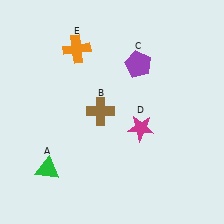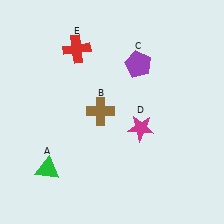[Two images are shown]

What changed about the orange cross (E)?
In Image 1, E is orange. In Image 2, it changed to red.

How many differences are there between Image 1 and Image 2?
There is 1 difference between the two images.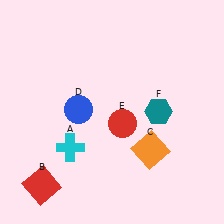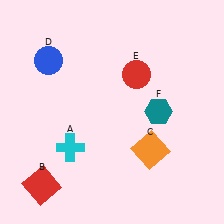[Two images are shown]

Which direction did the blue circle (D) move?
The blue circle (D) moved up.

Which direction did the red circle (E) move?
The red circle (E) moved up.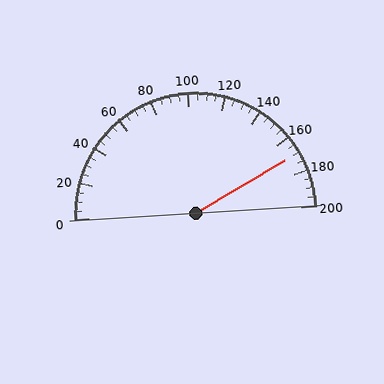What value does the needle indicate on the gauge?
The needle indicates approximately 170.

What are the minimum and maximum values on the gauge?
The gauge ranges from 0 to 200.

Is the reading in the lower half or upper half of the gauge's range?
The reading is in the upper half of the range (0 to 200).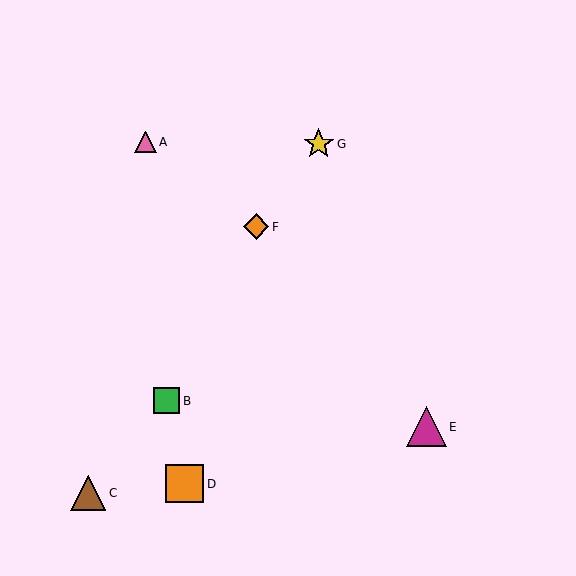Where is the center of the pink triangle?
The center of the pink triangle is at (145, 142).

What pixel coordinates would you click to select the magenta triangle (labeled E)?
Click at (426, 427) to select the magenta triangle E.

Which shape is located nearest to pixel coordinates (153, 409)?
The green square (labeled B) at (167, 401) is nearest to that location.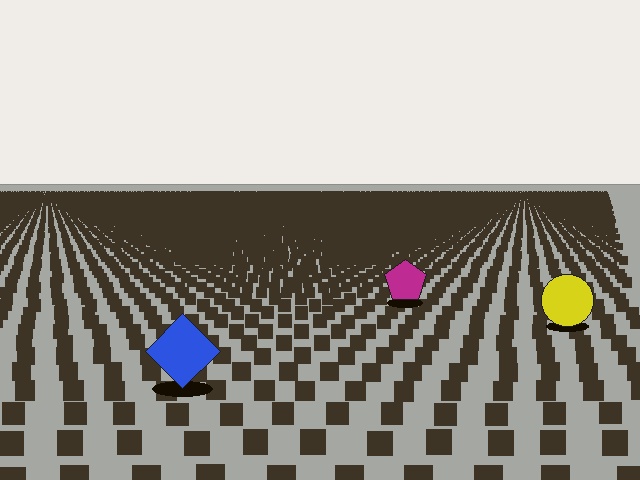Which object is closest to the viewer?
The blue diamond is closest. The texture marks near it are larger and more spread out.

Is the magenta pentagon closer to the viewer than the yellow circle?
No. The yellow circle is closer — you can tell from the texture gradient: the ground texture is coarser near it.